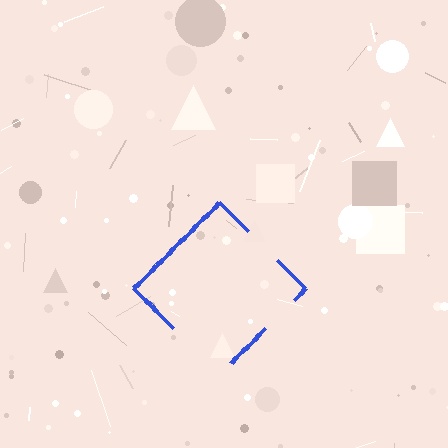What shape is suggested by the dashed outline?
The dashed outline suggests a diamond.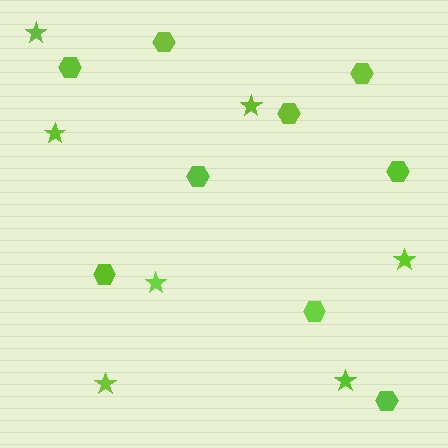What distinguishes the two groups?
There are 2 groups: one group of stars (7) and one group of hexagons (9).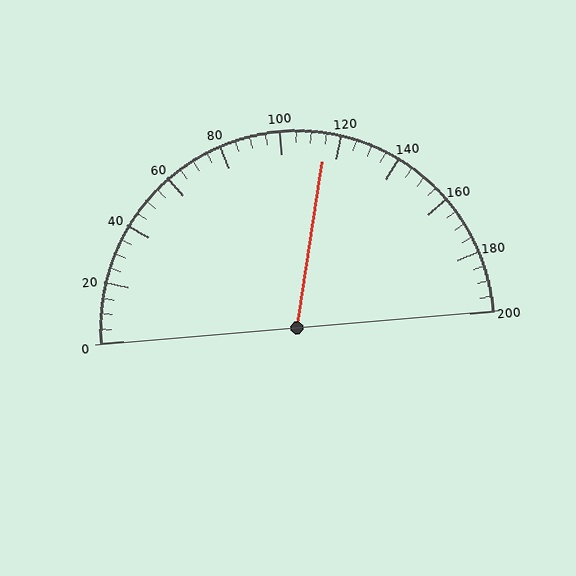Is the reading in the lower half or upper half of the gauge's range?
The reading is in the upper half of the range (0 to 200).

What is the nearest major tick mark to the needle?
The nearest major tick mark is 120.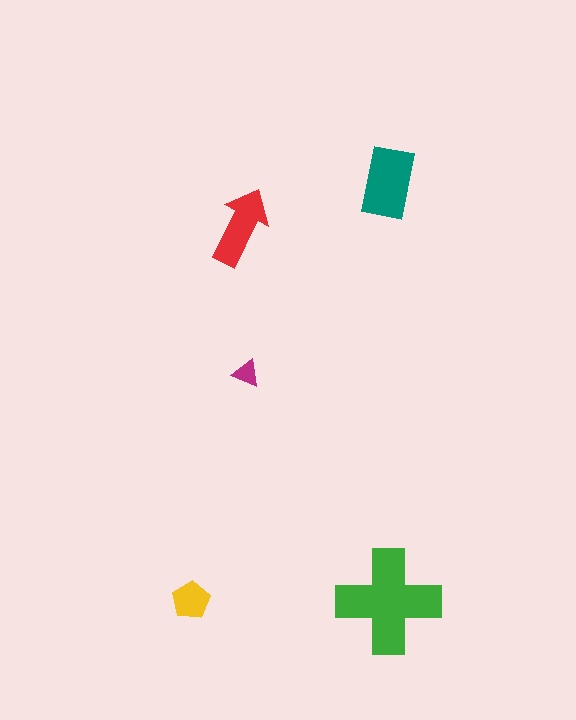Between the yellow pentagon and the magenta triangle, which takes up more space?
The yellow pentagon.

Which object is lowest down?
The green cross is bottommost.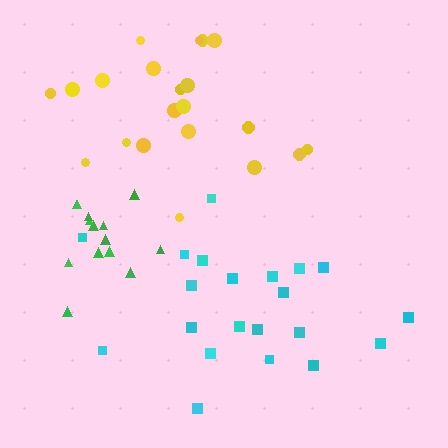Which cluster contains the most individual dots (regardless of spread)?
Yellow (22).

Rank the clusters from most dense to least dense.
green, yellow, cyan.